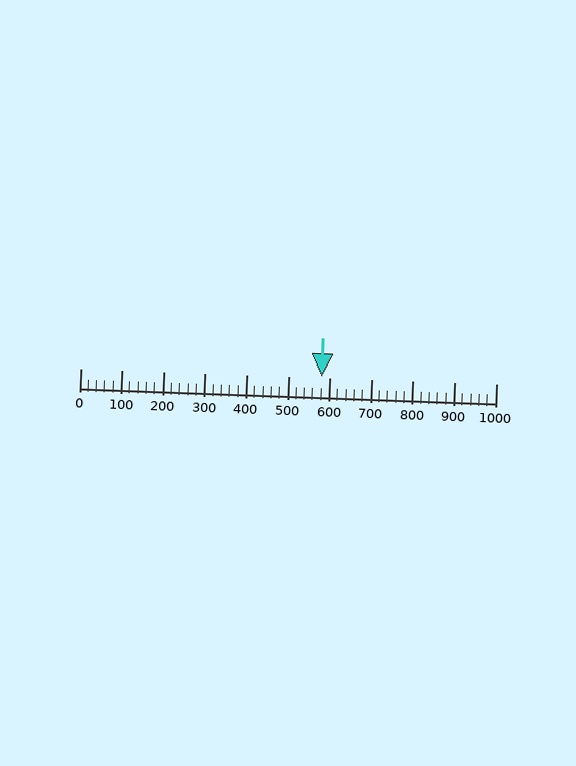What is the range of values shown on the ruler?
The ruler shows values from 0 to 1000.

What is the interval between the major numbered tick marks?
The major tick marks are spaced 100 units apart.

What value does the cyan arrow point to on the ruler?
The cyan arrow points to approximately 580.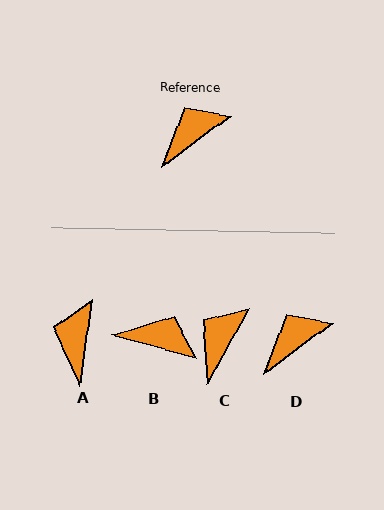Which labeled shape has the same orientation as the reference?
D.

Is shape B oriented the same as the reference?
No, it is off by about 53 degrees.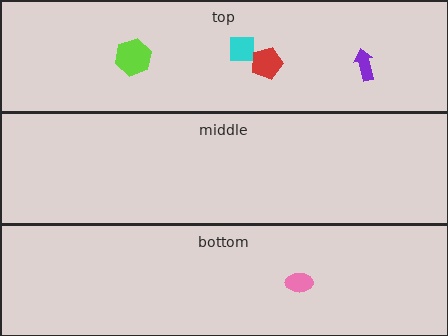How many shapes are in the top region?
4.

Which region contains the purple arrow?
The top region.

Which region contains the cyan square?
The top region.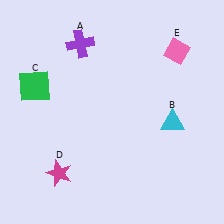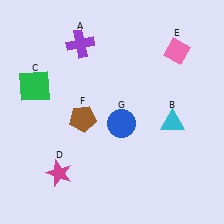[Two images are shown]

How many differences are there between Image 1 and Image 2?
There are 2 differences between the two images.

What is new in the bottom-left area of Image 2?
A brown pentagon (F) was added in the bottom-left area of Image 2.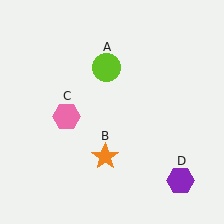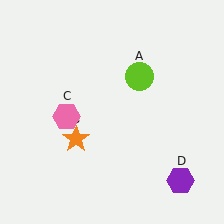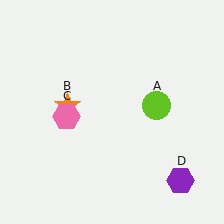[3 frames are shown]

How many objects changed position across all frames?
2 objects changed position: lime circle (object A), orange star (object B).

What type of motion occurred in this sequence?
The lime circle (object A), orange star (object B) rotated clockwise around the center of the scene.